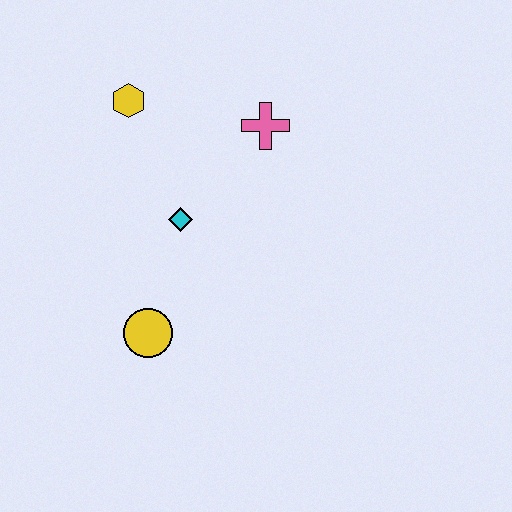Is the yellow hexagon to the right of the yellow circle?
No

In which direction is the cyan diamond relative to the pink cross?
The cyan diamond is below the pink cross.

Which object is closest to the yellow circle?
The cyan diamond is closest to the yellow circle.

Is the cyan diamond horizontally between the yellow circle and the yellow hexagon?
No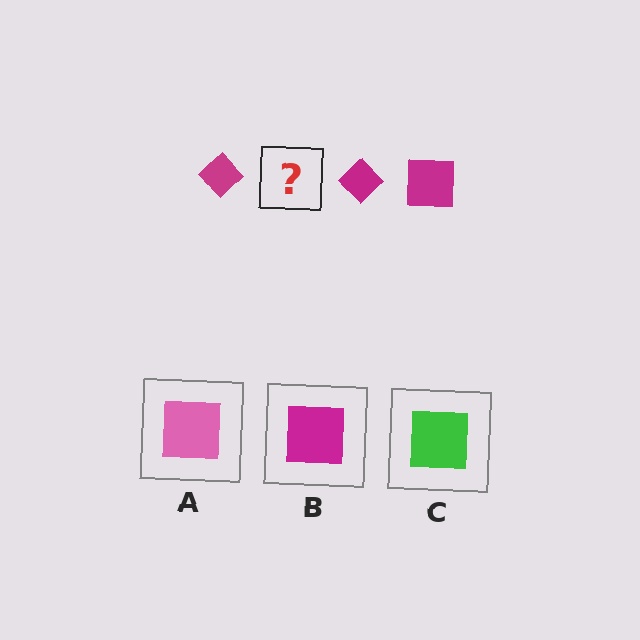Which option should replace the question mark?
Option B.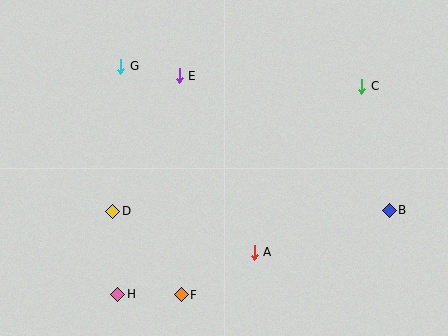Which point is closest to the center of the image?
Point A at (254, 252) is closest to the center.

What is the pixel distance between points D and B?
The distance between D and B is 276 pixels.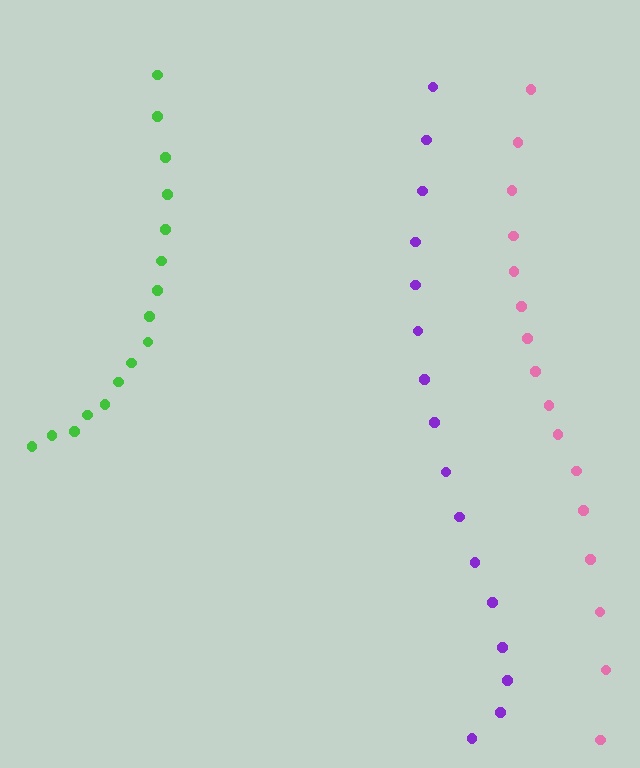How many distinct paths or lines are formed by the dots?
There are 3 distinct paths.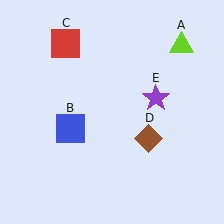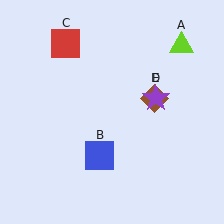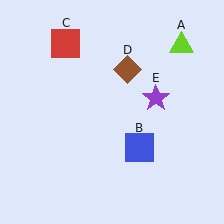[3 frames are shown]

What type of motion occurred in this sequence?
The blue square (object B), brown diamond (object D) rotated counterclockwise around the center of the scene.